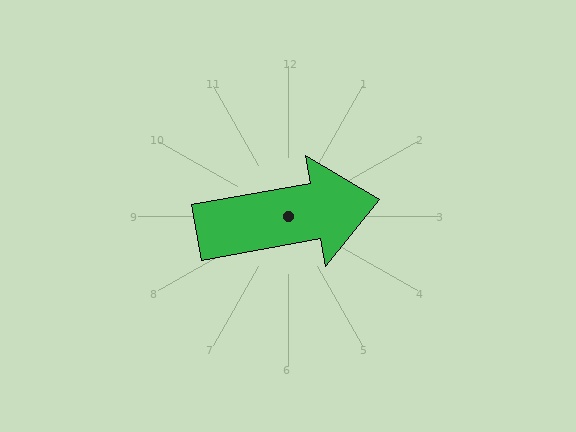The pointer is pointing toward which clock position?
Roughly 3 o'clock.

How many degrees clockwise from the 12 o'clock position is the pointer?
Approximately 80 degrees.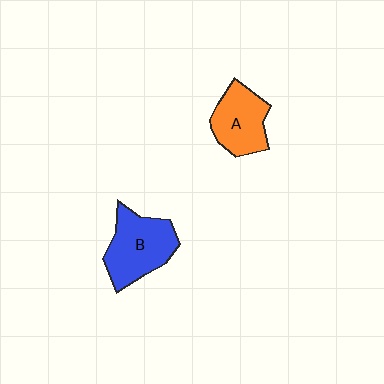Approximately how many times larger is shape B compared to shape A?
Approximately 1.2 times.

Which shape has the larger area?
Shape B (blue).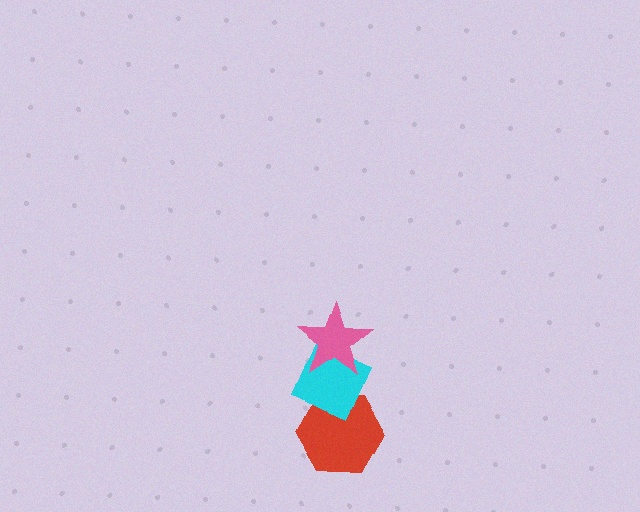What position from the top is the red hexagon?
The red hexagon is 3rd from the top.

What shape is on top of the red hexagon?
The cyan diamond is on top of the red hexagon.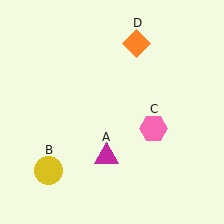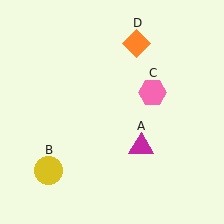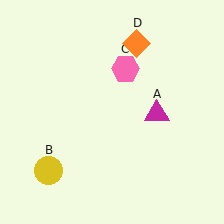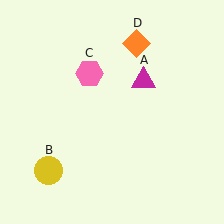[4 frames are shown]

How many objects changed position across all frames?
2 objects changed position: magenta triangle (object A), pink hexagon (object C).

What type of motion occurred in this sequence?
The magenta triangle (object A), pink hexagon (object C) rotated counterclockwise around the center of the scene.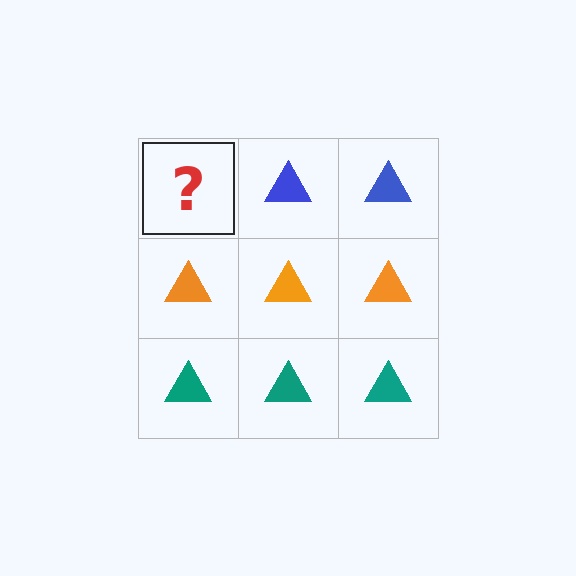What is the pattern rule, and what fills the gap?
The rule is that each row has a consistent color. The gap should be filled with a blue triangle.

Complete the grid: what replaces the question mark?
The question mark should be replaced with a blue triangle.